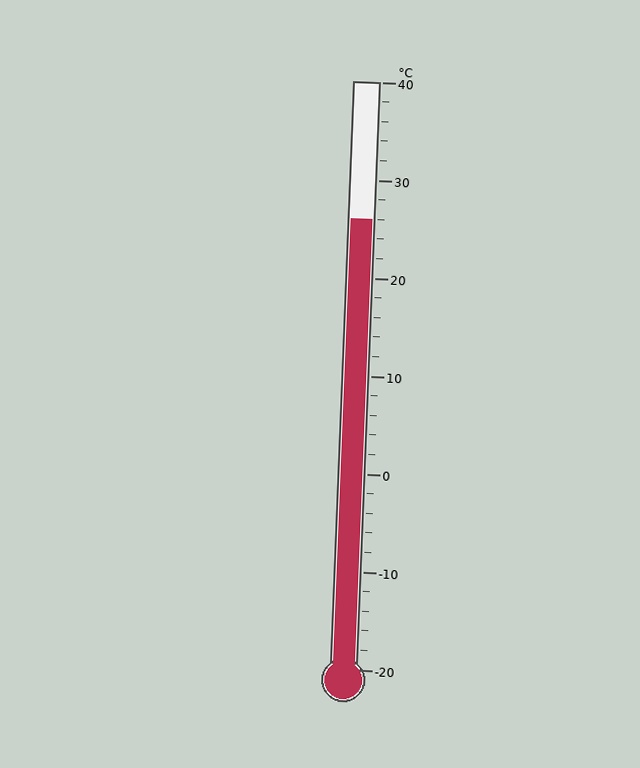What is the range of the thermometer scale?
The thermometer scale ranges from -20°C to 40°C.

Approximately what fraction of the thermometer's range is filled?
The thermometer is filled to approximately 75% of its range.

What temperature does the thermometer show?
The thermometer shows approximately 26°C.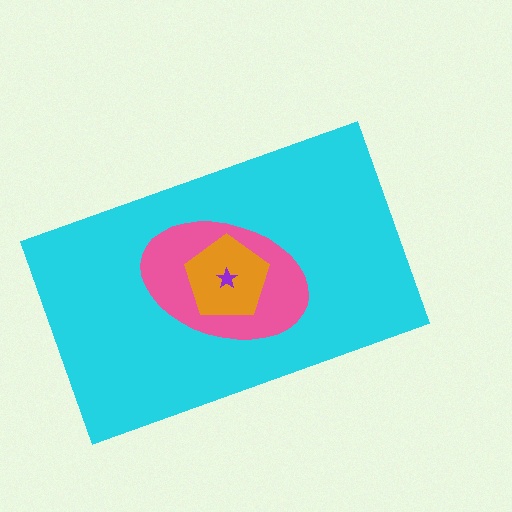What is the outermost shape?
The cyan rectangle.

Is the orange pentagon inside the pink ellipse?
Yes.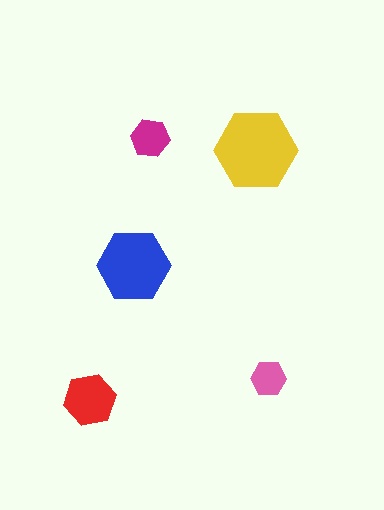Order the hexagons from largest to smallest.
the yellow one, the blue one, the red one, the magenta one, the pink one.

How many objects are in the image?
There are 5 objects in the image.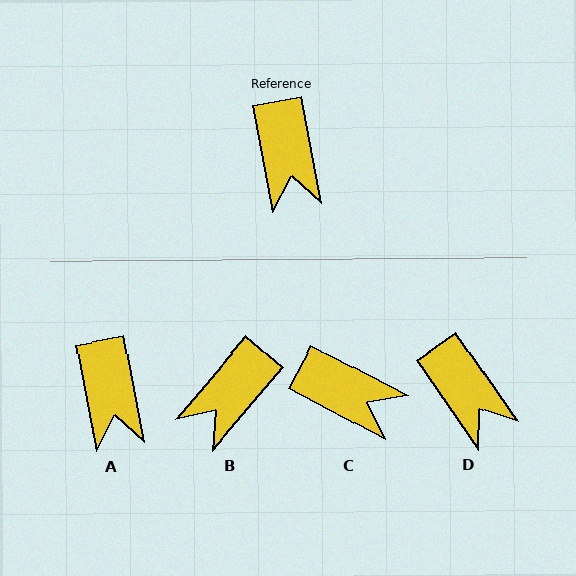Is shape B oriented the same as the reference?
No, it is off by about 51 degrees.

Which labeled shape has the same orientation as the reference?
A.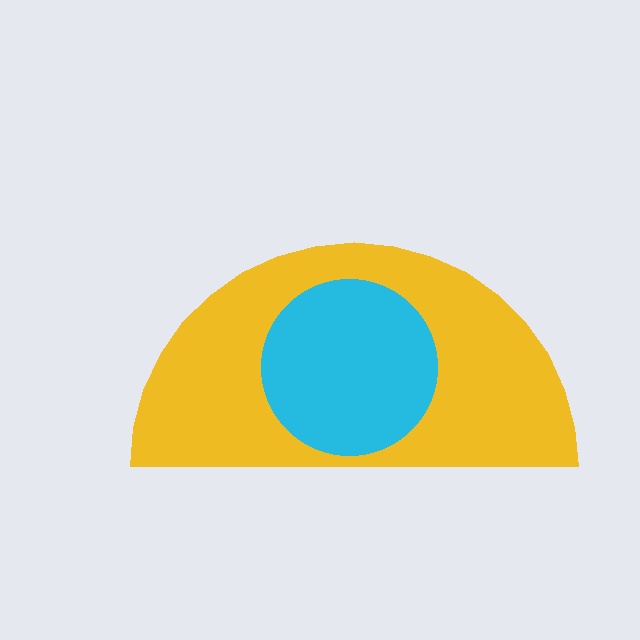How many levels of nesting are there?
2.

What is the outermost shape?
The yellow semicircle.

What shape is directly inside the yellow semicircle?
The cyan circle.